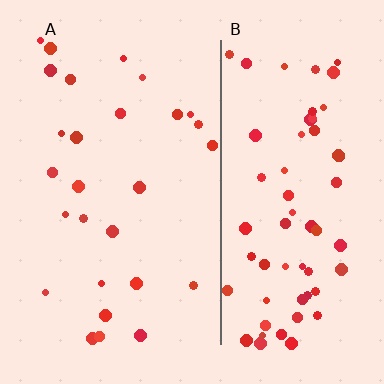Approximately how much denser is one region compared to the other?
Approximately 2.5× — region B over region A.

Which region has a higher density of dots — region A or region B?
B (the right).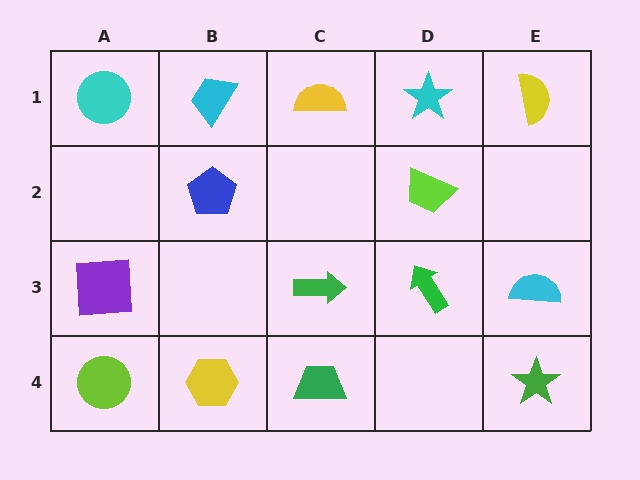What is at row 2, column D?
A lime trapezoid.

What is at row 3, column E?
A cyan semicircle.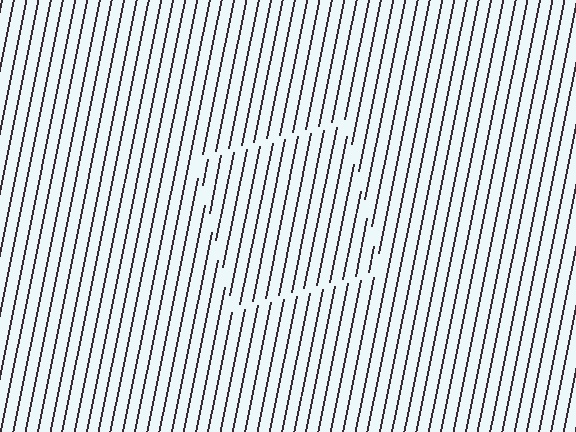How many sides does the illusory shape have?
4 sides — the line-ends trace a square.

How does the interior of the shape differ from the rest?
The interior of the shape contains the same grating, shifted by half a period — the contour is defined by the phase discontinuity where line-ends from the inner and outer gratings abut.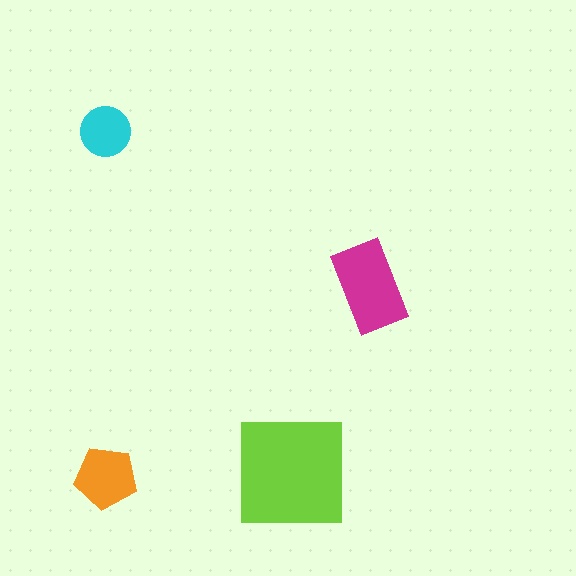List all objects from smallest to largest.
The cyan circle, the orange pentagon, the magenta rectangle, the lime square.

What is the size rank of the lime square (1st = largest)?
1st.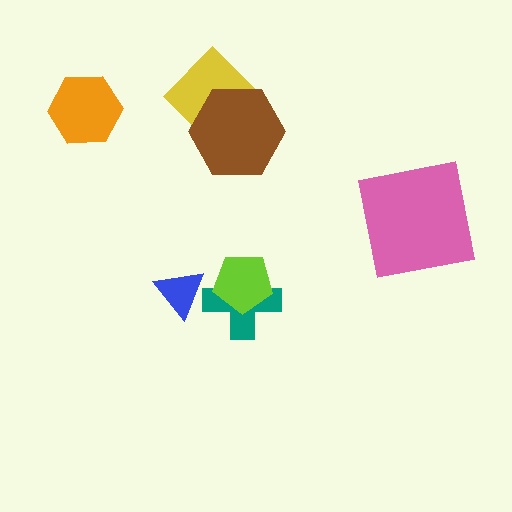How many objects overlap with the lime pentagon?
1 object overlaps with the lime pentagon.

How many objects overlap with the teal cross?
1 object overlaps with the teal cross.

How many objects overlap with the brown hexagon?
1 object overlaps with the brown hexagon.